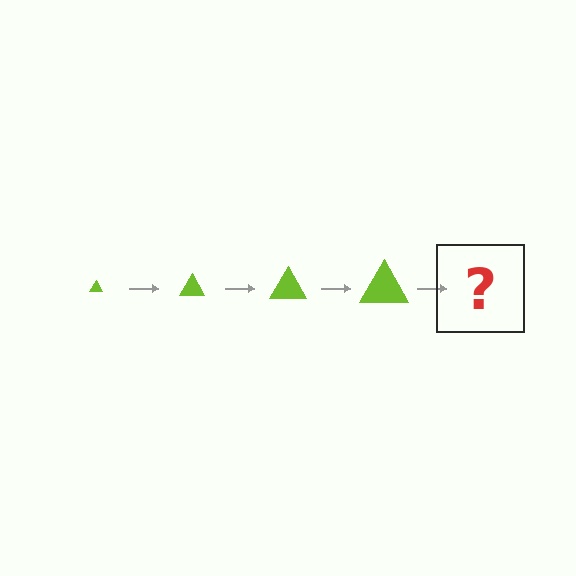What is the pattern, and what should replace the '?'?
The pattern is that the triangle gets progressively larger each step. The '?' should be a lime triangle, larger than the previous one.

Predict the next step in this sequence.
The next step is a lime triangle, larger than the previous one.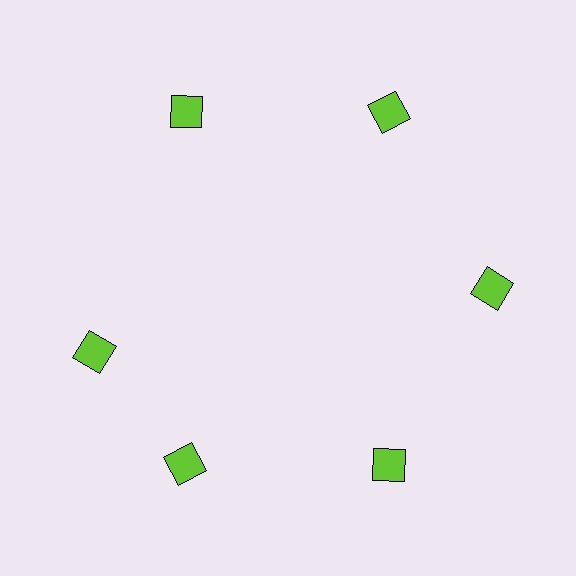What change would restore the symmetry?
The symmetry would be restored by rotating it back into even spacing with its neighbors so that all 6 squares sit at equal angles and equal distance from the center.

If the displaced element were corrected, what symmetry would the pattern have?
It would have 6-fold rotational symmetry — the pattern would map onto itself every 60 degrees.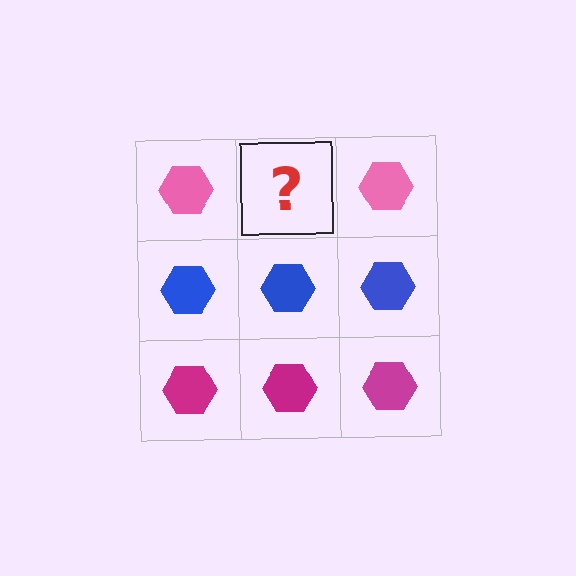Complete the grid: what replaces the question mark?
The question mark should be replaced with a pink hexagon.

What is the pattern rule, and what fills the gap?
The rule is that each row has a consistent color. The gap should be filled with a pink hexagon.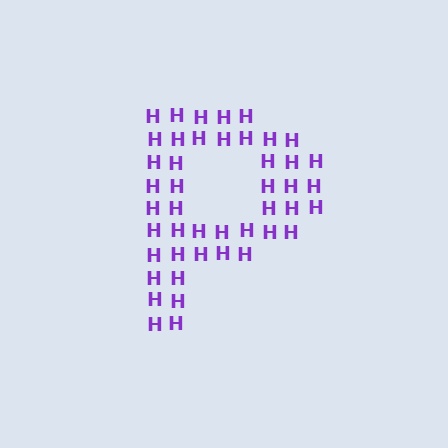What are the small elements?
The small elements are letter H's.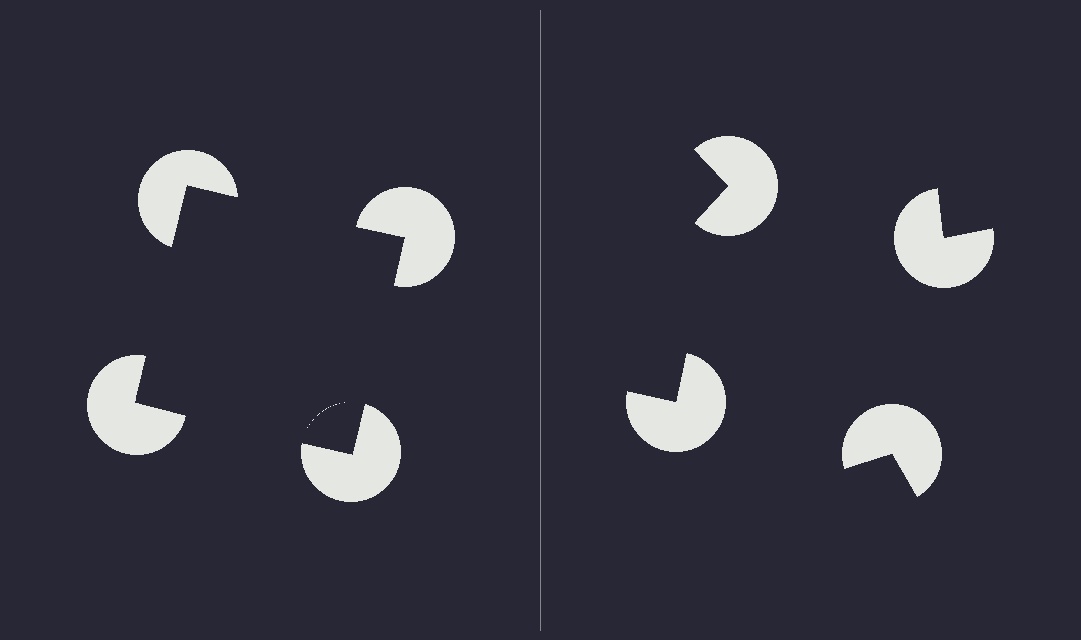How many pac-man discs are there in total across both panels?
8 — 4 on each side.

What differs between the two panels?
The pac-man discs are positioned identically on both sides; only the wedge orientations differ. On the left they align to a square; on the right they are misaligned.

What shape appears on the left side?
An illusory square.